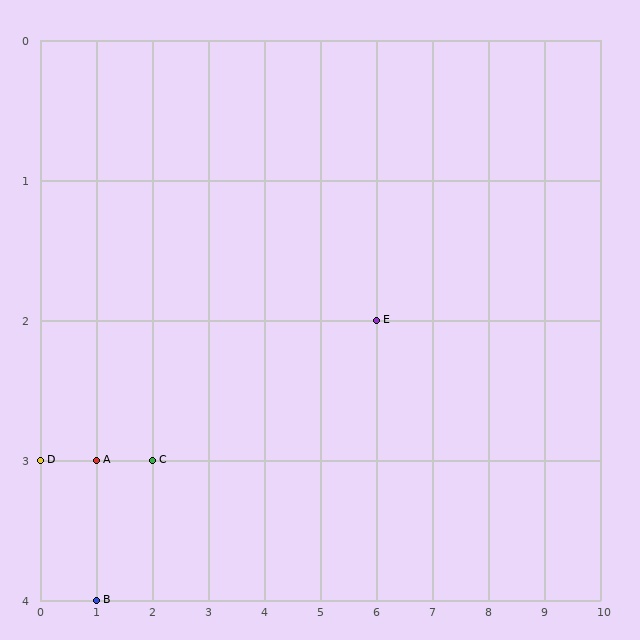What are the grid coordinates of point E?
Point E is at grid coordinates (6, 2).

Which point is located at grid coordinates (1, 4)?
Point B is at (1, 4).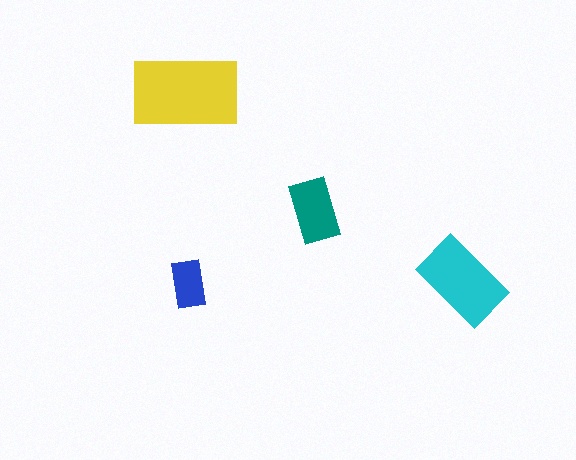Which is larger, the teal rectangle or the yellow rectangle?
The yellow one.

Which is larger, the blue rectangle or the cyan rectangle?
The cyan one.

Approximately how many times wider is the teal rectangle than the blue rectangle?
About 1.5 times wider.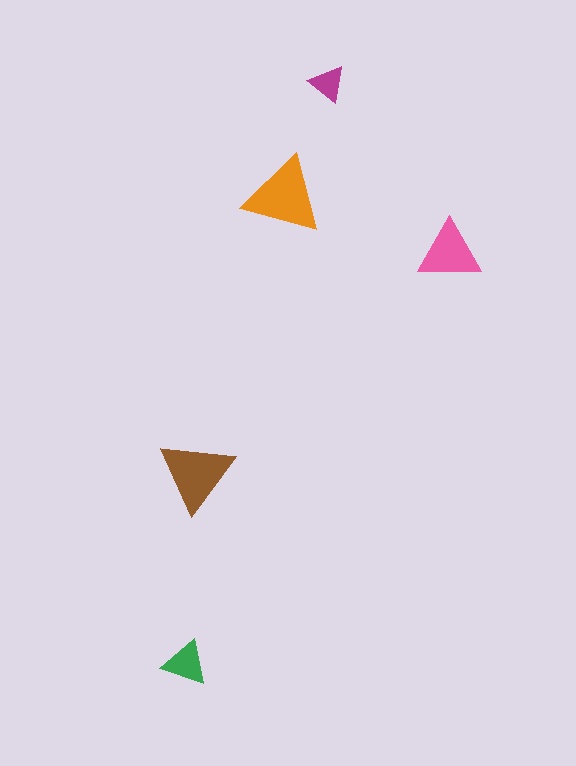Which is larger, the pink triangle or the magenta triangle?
The pink one.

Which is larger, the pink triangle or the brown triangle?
The brown one.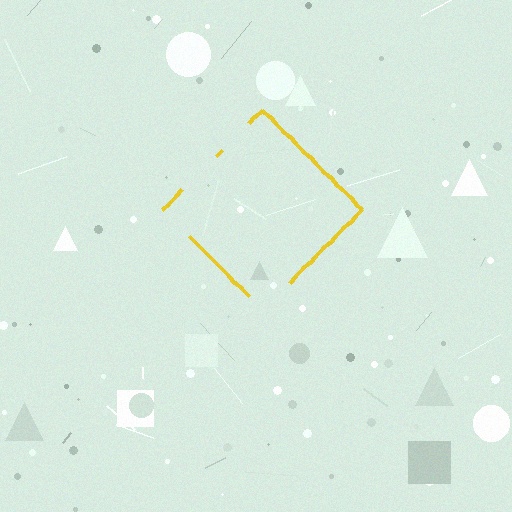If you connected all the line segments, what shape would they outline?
They would outline a diamond.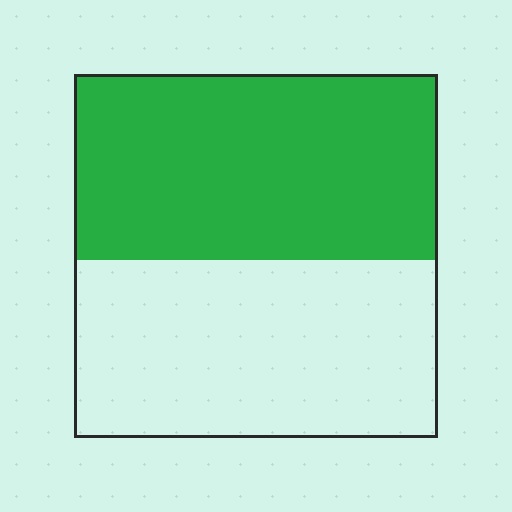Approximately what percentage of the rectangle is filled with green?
Approximately 50%.